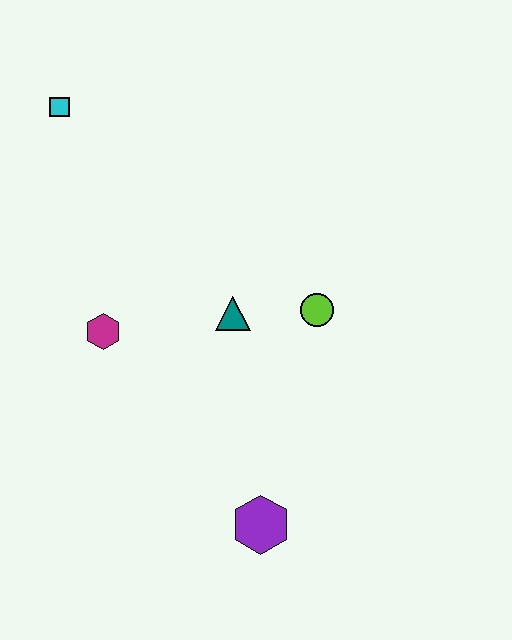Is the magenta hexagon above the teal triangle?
No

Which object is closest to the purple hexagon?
The teal triangle is closest to the purple hexagon.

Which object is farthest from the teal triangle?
The cyan square is farthest from the teal triangle.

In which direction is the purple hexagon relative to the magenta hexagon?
The purple hexagon is below the magenta hexagon.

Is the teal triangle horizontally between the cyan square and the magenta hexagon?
No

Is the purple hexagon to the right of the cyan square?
Yes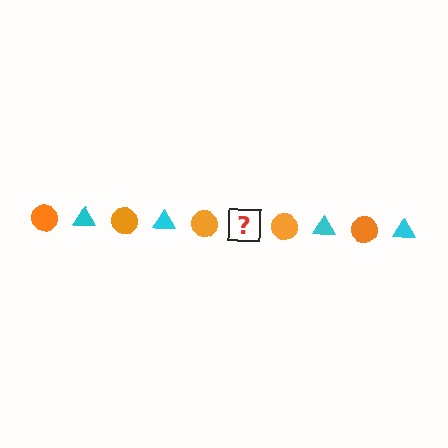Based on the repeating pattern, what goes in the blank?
The blank should be a cyan triangle.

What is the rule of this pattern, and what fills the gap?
The rule is that the pattern alternates between orange circle and cyan triangle. The gap should be filled with a cyan triangle.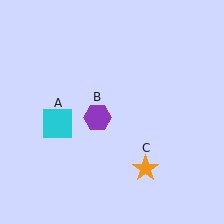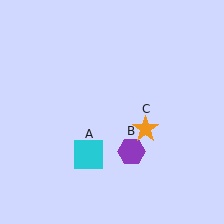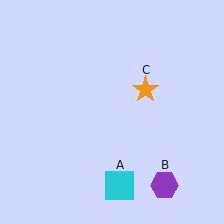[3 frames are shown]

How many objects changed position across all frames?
3 objects changed position: cyan square (object A), purple hexagon (object B), orange star (object C).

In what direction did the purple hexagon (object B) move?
The purple hexagon (object B) moved down and to the right.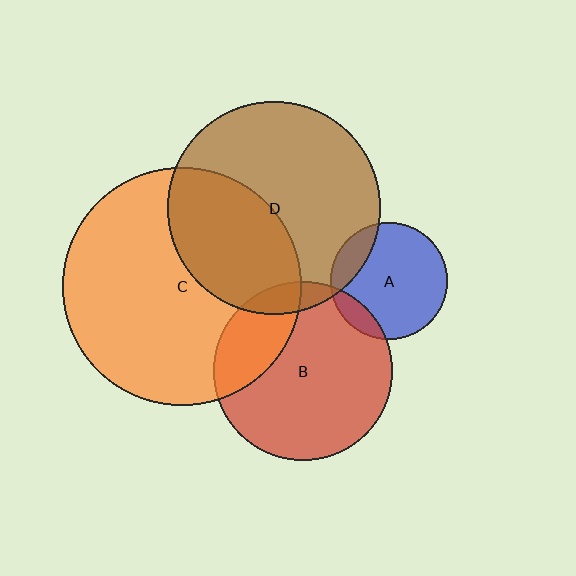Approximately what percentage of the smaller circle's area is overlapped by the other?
Approximately 40%.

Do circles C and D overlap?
Yes.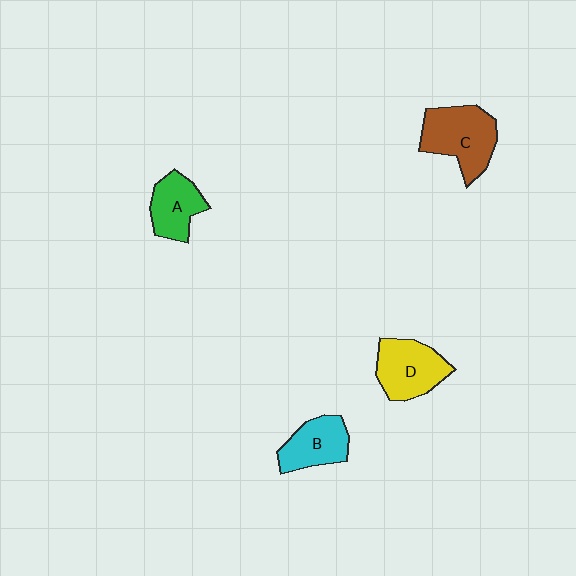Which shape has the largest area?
Shape C (brown).